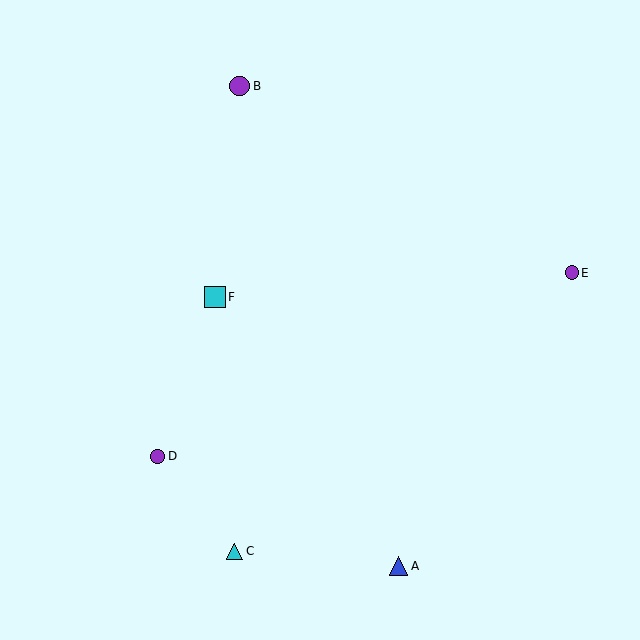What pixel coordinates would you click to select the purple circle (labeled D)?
Click at (157, 456) to select the purple circle D.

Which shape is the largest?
The cyan square (labeled F) is the largest.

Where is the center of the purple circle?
The center of the purple circle is at (157, 456).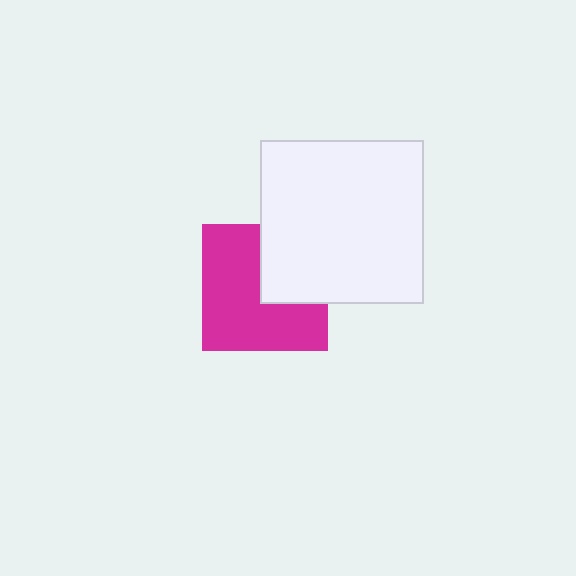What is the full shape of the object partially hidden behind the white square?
The partially hidden object is a magenta square.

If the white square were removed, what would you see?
You would see the complete magenta square.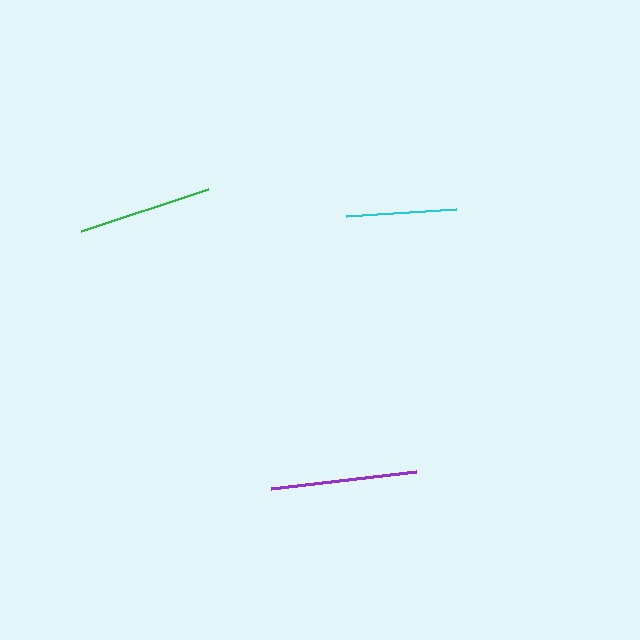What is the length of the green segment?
The green segment is approximately 134 pixels long.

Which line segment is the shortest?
The cyan line is the shortest at approximately 111 pixels.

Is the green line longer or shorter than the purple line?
The purple line is longer than the green line.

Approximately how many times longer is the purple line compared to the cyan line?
The purple line is approximately 1.3 times the length of the cyan line.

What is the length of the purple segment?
The purple segment is approximately 145 pixels long.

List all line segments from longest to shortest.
From longest to shortest: purple, green, cyan.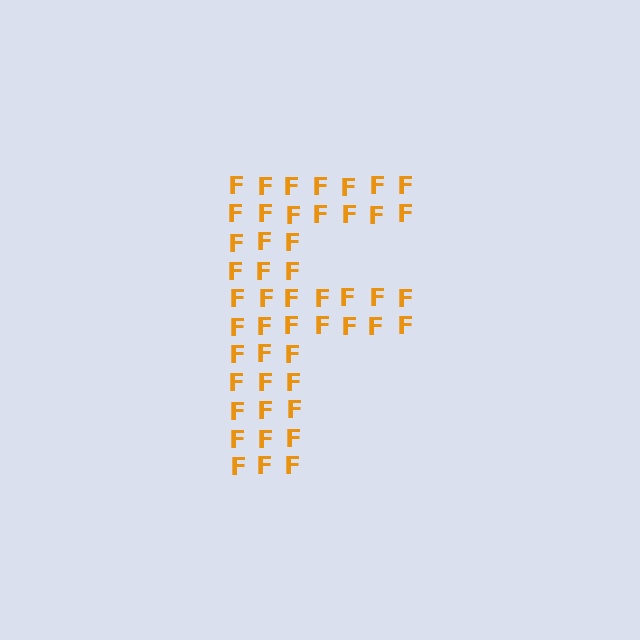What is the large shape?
The large shape is the letter F.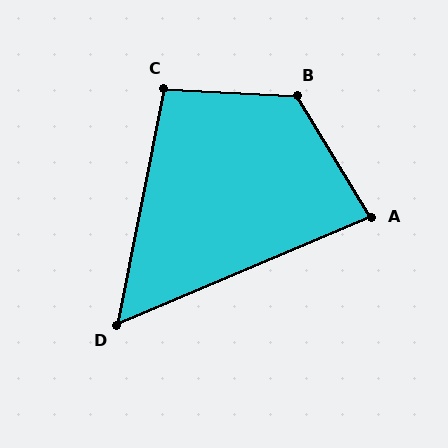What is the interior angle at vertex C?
Approximately 98 degrees (obtuse).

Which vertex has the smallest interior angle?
D, at approximately 56 degrees.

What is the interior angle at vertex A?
Approximately 82 degrees (acute).